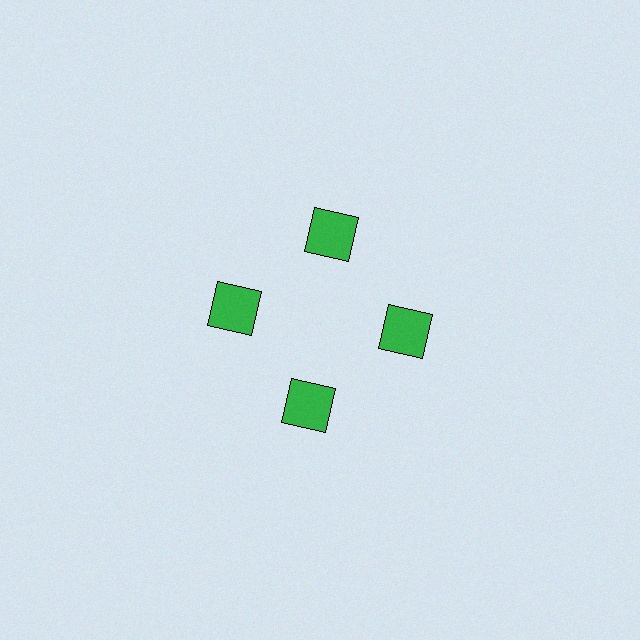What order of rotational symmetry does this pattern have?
This pattern has 4-fold rotational symmetry.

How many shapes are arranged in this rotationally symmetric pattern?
There are 4 shapes, arranged in 4 groups of 1.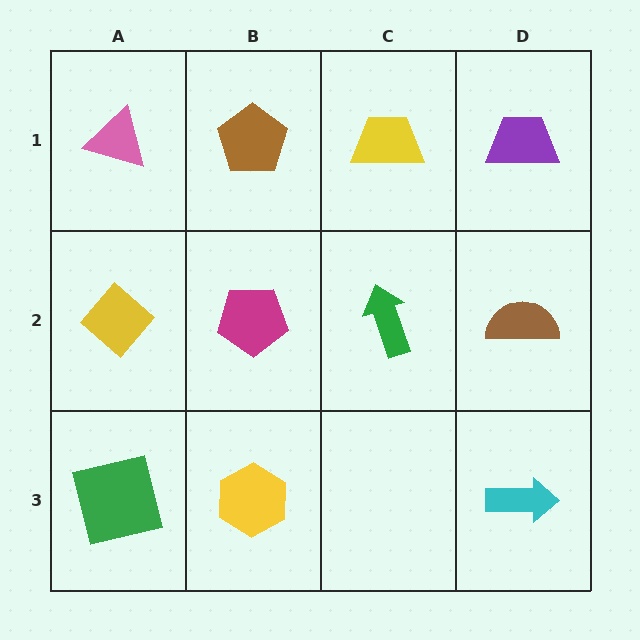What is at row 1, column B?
A brown pentagon.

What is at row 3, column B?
A yellow hexagon.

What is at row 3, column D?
A cyan arrow.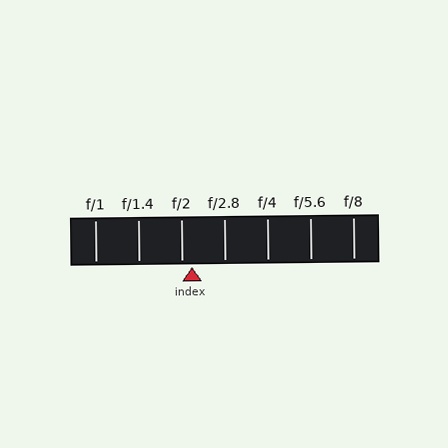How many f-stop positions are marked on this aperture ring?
There are 7 f-stop positions marked.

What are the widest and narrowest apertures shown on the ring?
The widest aperture shown is f/1 and the narrowest is f/8.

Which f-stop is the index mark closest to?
The index mark is closest to f/2.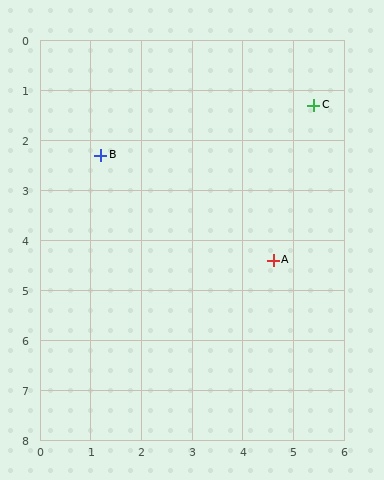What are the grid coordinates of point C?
Point C is at approximately (5.4, 1.3).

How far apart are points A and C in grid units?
Points A and C are about 3.2 grid units apart.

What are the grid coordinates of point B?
Point B is at approximately (1.2, 2.3).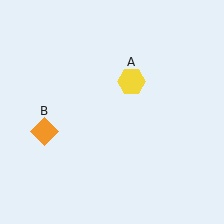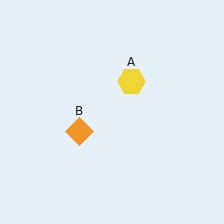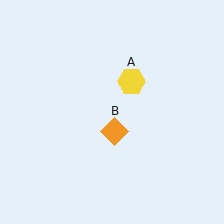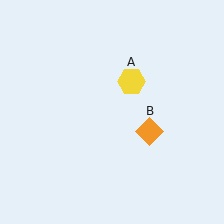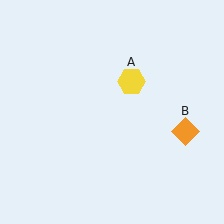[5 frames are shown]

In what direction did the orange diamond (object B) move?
The orange diamond (object B) moved right.